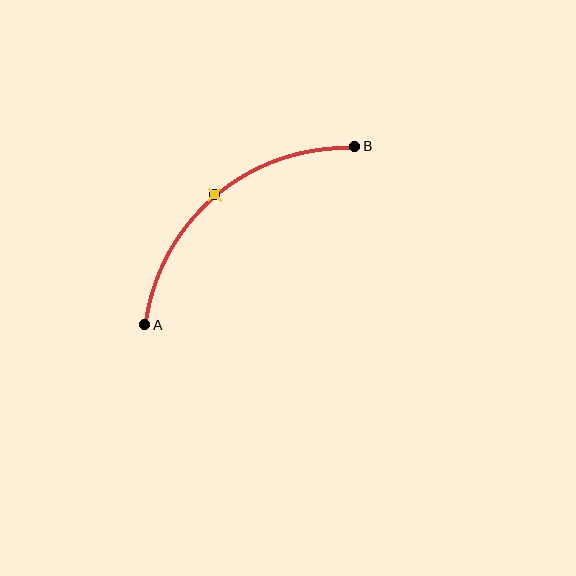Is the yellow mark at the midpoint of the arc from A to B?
Yes. The yellow mark lies on the arc at equal arc-length from both A and B — it is the arc midpoint.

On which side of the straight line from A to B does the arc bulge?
The arc bulges above and to the left of the straight line connecting A and B.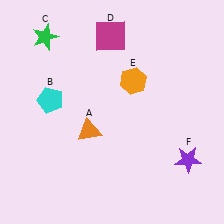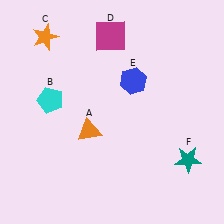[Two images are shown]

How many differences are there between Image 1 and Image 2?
There are 3 differences between the two images.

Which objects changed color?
C changed from green to orange. E changed from orange to blue. F changed from purple to teal.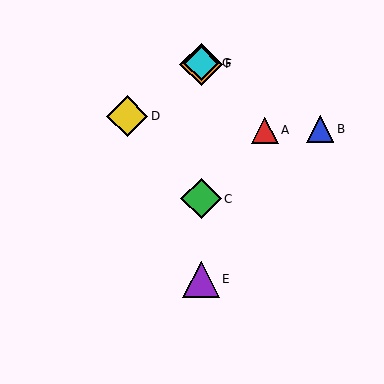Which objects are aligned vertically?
Objects C, E, F, G are aligned vertically.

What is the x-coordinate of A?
Object A is at x≈265.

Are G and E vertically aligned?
Yes, both are at x≈201.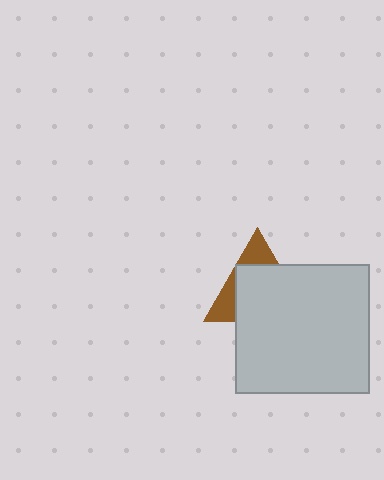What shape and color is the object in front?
The object in front is a light gray rectangle.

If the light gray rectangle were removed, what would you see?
You would see the complete brown triangle.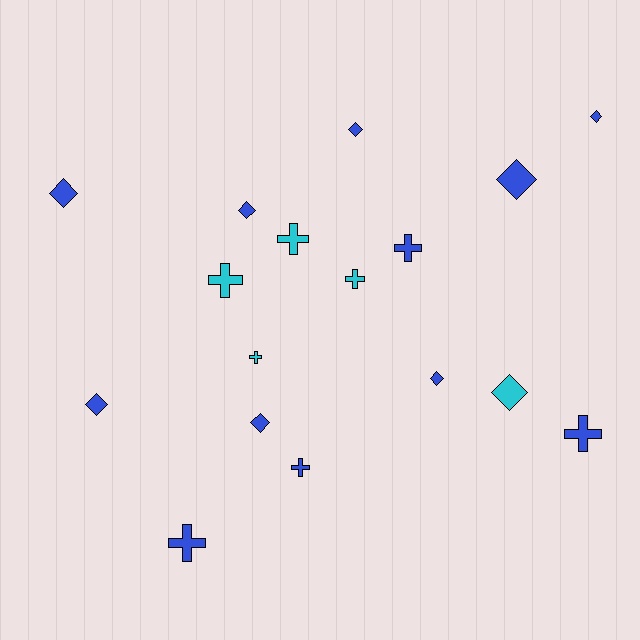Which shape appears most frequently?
Diamond, with 9 objects.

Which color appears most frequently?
Blue, with 12 objects.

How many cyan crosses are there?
There are 4 cyan crosses.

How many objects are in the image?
There are 17 objects.